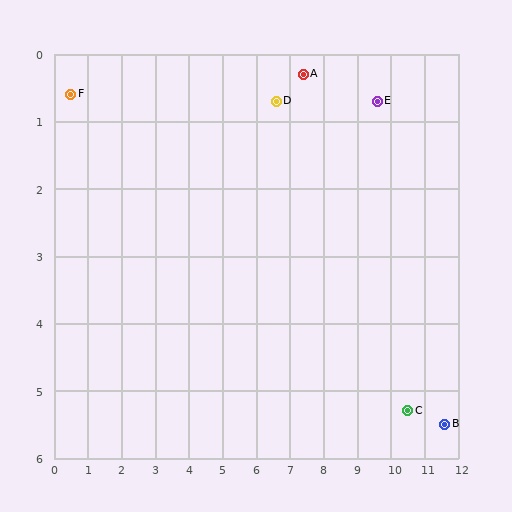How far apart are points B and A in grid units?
Points B and A are about 6.7 grid units apart.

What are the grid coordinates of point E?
Point E is at approximately (9.6, 0.7).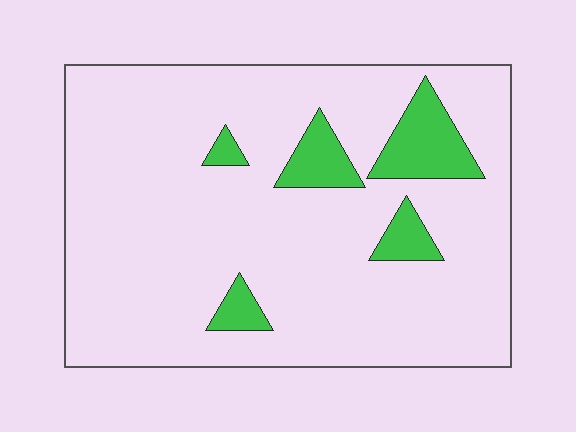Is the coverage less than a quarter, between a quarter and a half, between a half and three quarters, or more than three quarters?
Less than a quarter.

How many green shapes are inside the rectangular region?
5.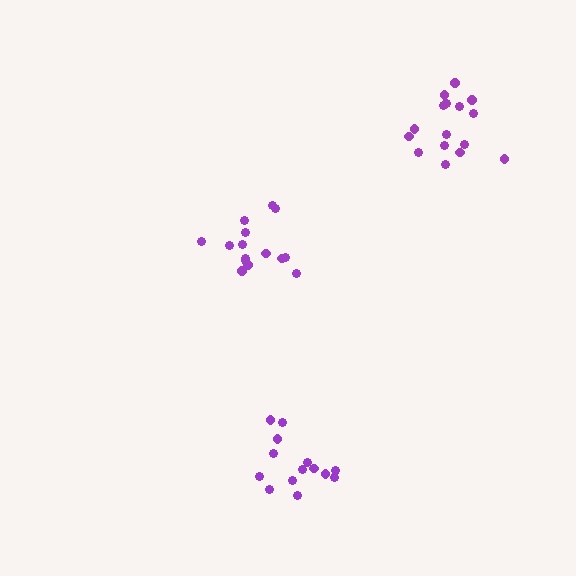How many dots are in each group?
Group 1: 16 dots, Group 2: 15 dots, Group 3: 14 dots (45 total).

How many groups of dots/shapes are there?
There are 3 groups.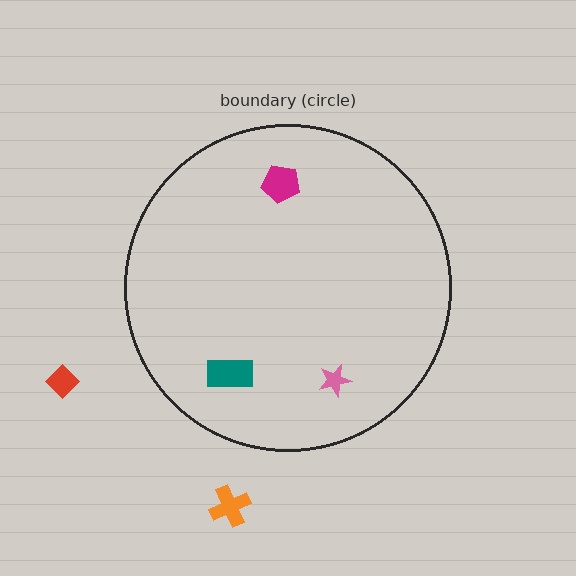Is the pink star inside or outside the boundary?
Inside.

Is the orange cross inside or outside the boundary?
Outside.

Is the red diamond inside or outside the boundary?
Outside.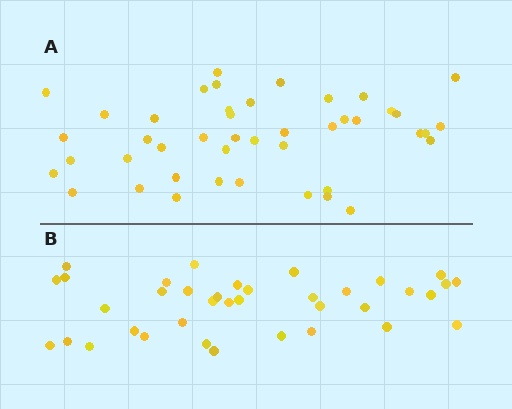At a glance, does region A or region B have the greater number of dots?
Region A (the top region) has more dots.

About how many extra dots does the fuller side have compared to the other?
Region A has roughly 8 or so more dots than region B.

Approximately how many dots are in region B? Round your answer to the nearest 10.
About 40 dots. (The exact count is 37, which rounds to 40.)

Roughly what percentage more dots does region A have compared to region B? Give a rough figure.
About 20% more.